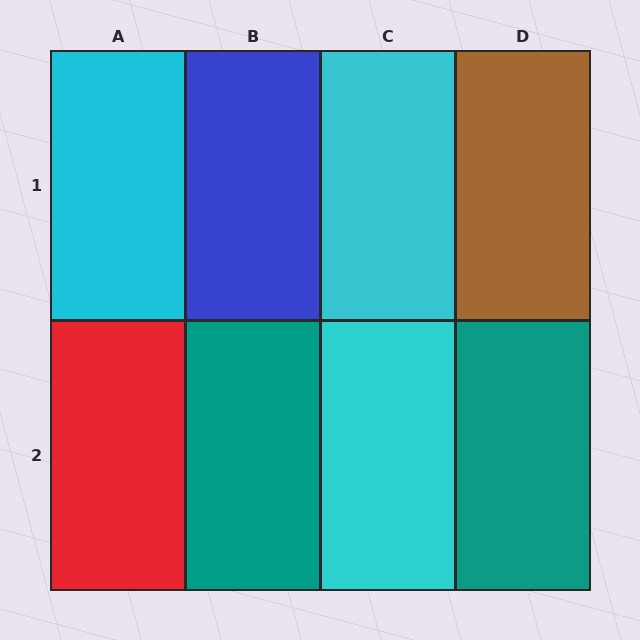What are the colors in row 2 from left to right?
Red, teal, cyan, teal.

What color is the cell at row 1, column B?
Blue.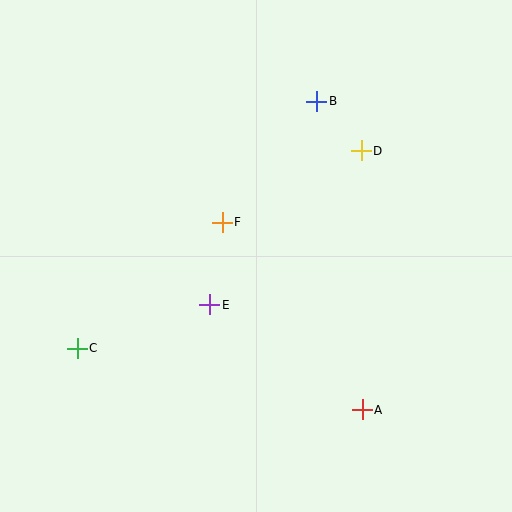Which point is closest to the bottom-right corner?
Point A is closest to the bottom-right corner.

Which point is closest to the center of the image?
Point F at (222, 222) is closest to the center.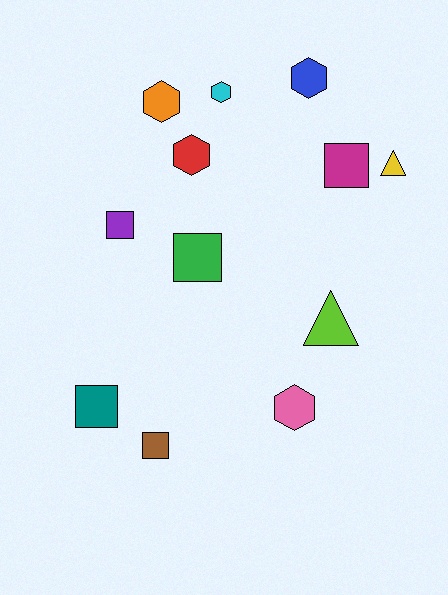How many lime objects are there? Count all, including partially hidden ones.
There is 1 lime object.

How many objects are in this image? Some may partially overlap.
There are 12 objects.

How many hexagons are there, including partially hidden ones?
There are 5 hexagons.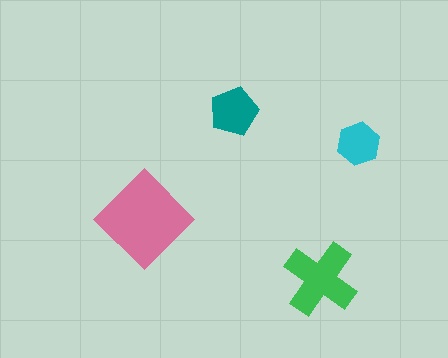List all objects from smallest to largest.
The cyan hexagon, the teal pentagon, the green cross, the pink diamond.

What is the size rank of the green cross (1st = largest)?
2nd.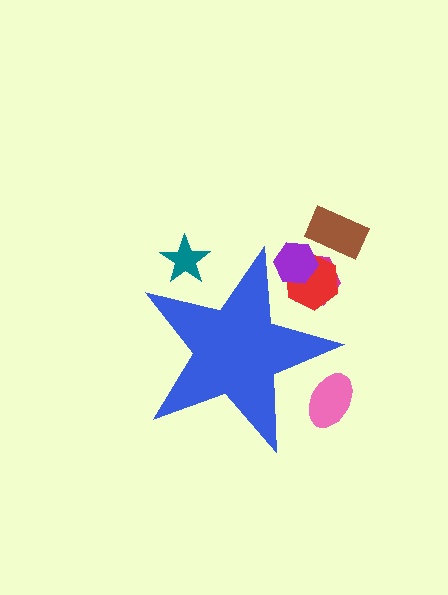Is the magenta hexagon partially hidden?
Yes, the magenta hexagon is partially hidden behind the blue star.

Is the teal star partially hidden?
Yes, the teal star is partially hidden behind the blue star.